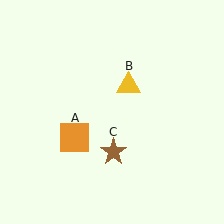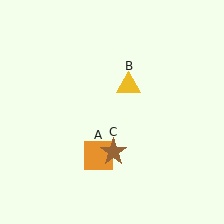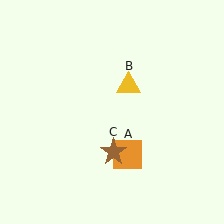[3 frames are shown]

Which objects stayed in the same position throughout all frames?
Yellow triangle (object B) and brown star (object C) remained stationary.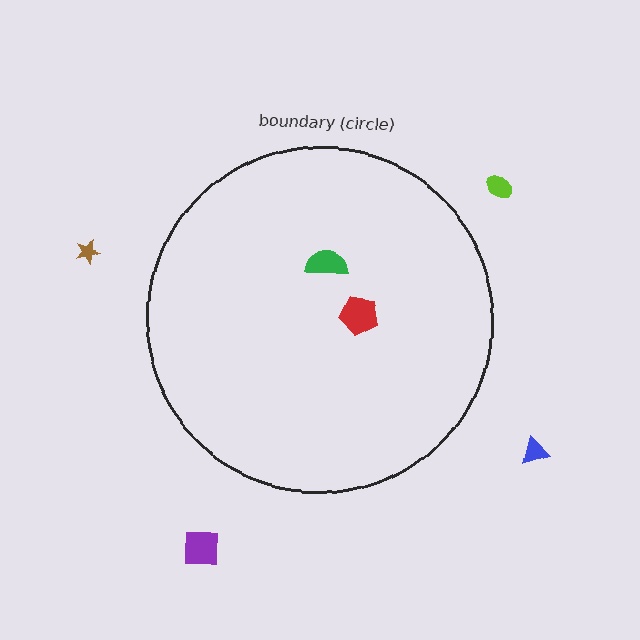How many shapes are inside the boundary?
2 inside, 4 outside.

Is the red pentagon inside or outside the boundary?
Inside.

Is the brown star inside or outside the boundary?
Outside.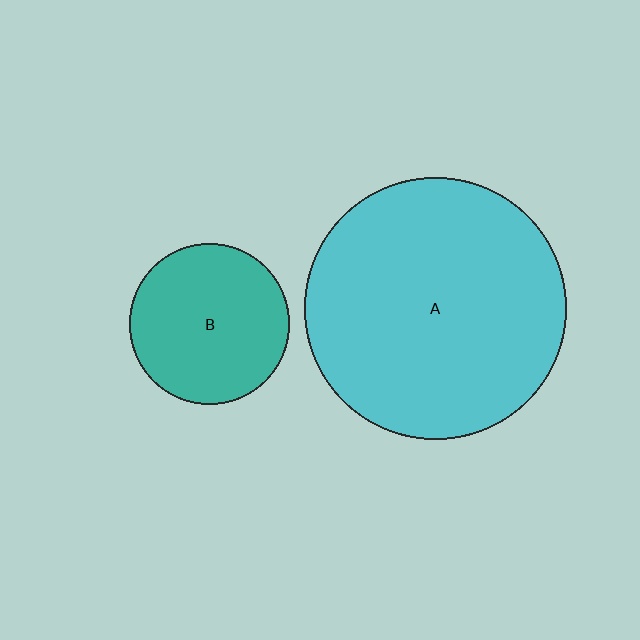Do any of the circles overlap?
No, none of the circles overlap.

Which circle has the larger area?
Circle A (cyan).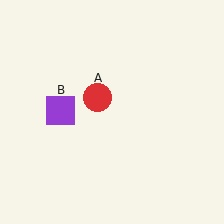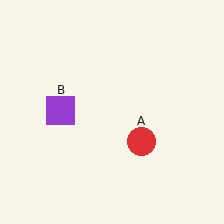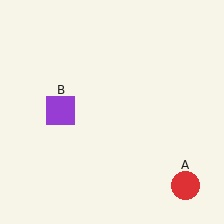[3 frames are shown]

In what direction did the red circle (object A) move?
The red circle (object A) moved down and to the right.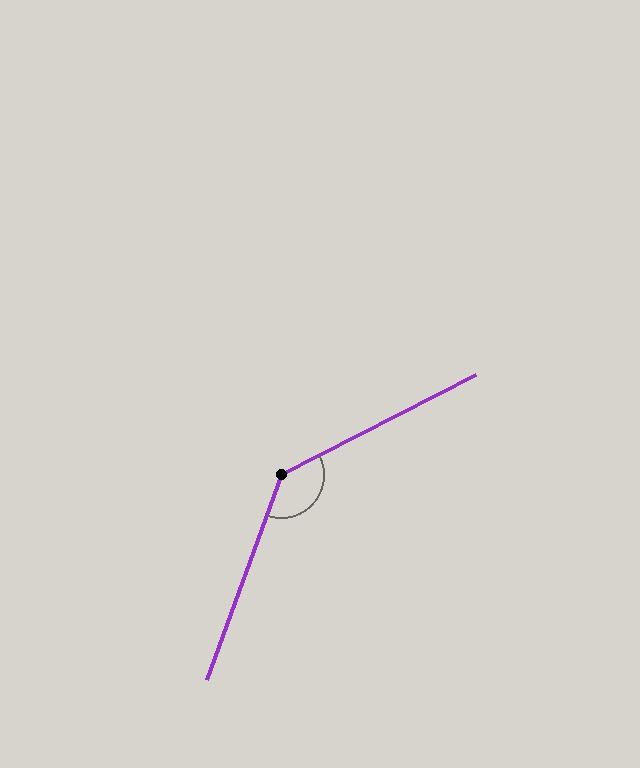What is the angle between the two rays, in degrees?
Approximately 137 degrees.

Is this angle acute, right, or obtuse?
It is obtuse.